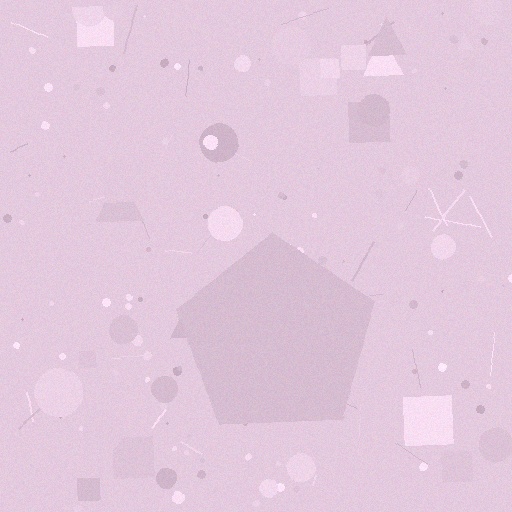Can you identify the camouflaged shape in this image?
The camouflaged shape is a pentagon.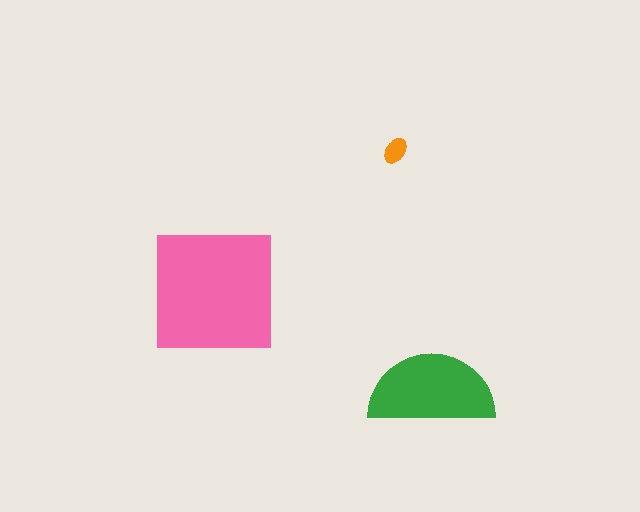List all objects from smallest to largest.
The orange ellipse, the green semicircle, the pink square.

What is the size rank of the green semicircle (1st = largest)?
2nd.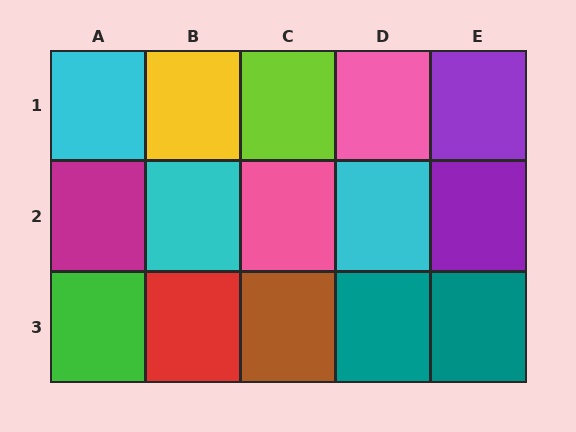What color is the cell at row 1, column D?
Pink.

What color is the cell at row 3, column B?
Red.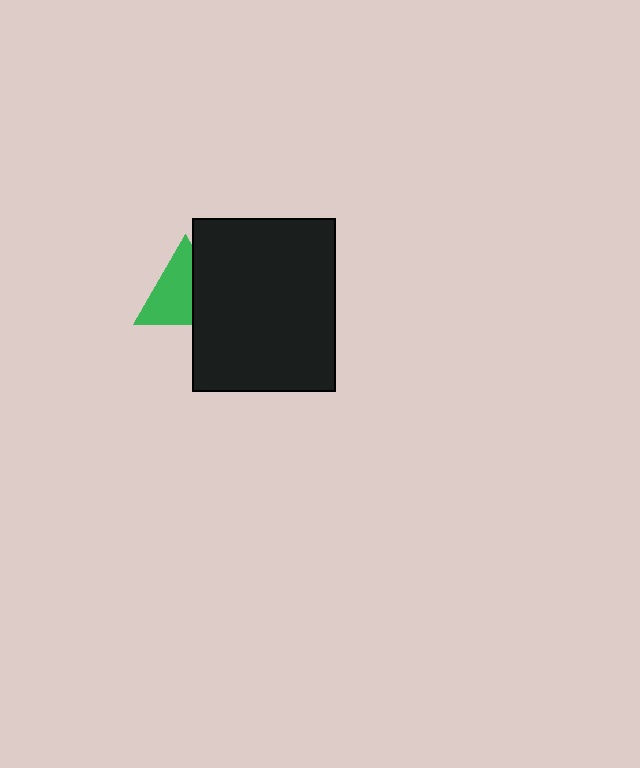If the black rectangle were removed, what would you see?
You would see the complete green triangle.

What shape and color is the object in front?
The object in front is a black rectangle.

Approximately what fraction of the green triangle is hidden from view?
Roughly 39% of the green triangle is hidden behind the black rectangle.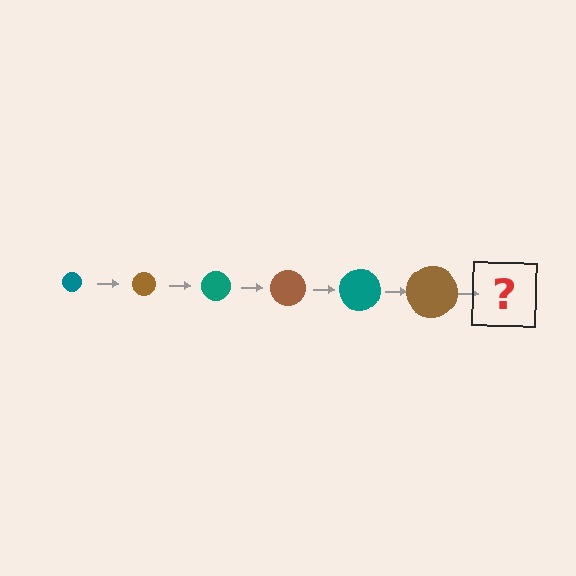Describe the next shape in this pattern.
It should be a teal circle, larger than the previous one.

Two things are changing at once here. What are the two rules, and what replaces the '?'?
The two rules are that the circle grows larger each step and the color cycles through teal and brown. The '?' should be a teal circle, larger than the previous one.